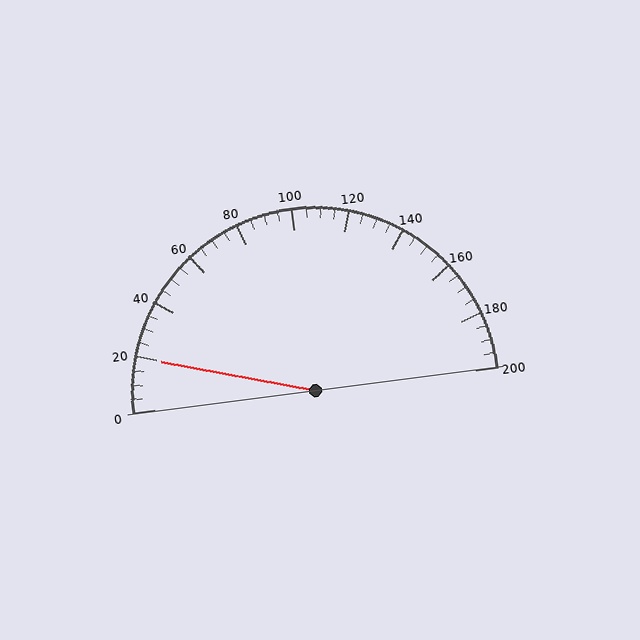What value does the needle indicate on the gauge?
The needle indicates approximately 20.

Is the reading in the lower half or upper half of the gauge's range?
The reading is in the lower half of the range (0 to 200).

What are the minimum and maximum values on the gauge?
The gauge ranges from 0 to 200.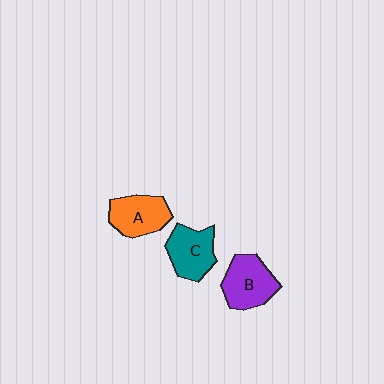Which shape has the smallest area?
Shape A (orange).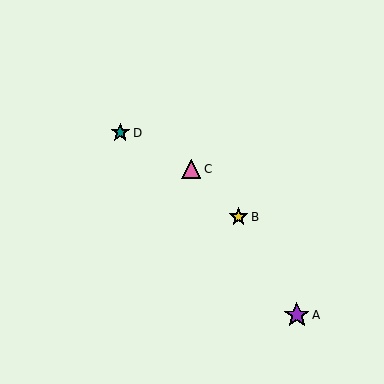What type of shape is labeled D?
Shape D is a teal star.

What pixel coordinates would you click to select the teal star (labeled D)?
Click at (120, 133) to select the teal star D.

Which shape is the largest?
The purple star (labeled A) is the largest.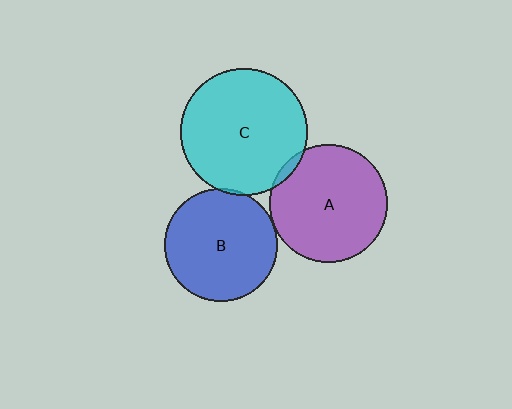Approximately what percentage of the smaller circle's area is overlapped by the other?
Approximately 5%.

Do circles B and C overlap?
Yes.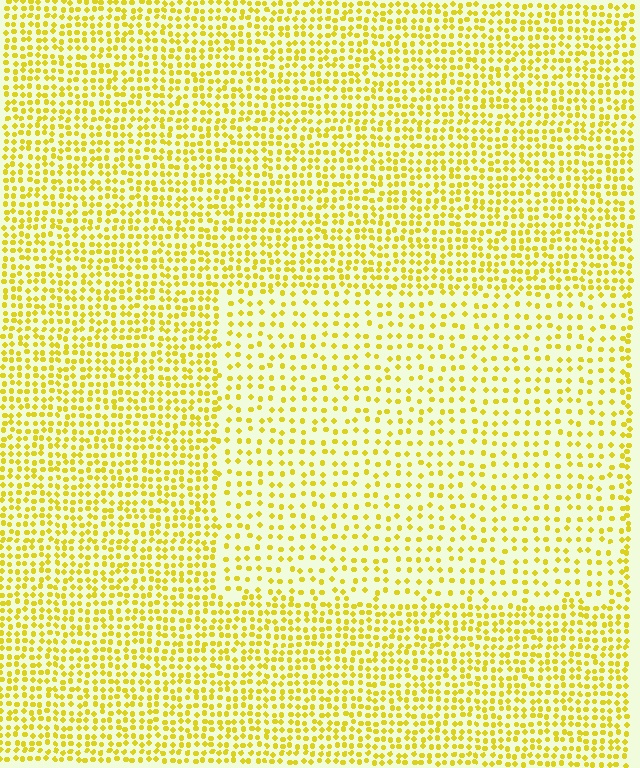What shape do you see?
I see a rectangle.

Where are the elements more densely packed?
The elements are more densely packed outside the rectangle boundary.